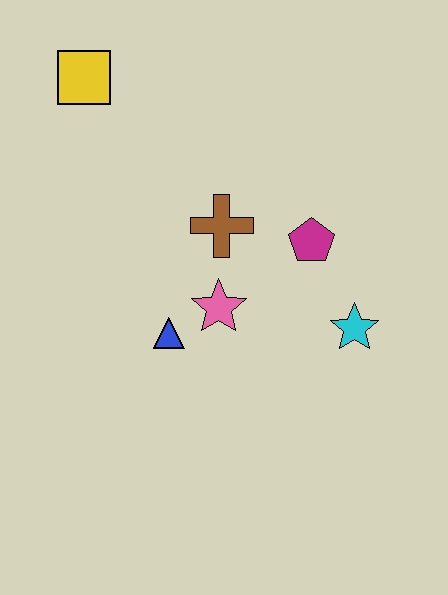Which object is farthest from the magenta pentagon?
The yellow square is farthest from the magenta pentagon.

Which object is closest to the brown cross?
The pink star is closest to the brown cross.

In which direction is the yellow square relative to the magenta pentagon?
The yellow square is to the left of the magenta pentagon.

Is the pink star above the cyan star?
Yes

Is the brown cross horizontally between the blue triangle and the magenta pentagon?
Yes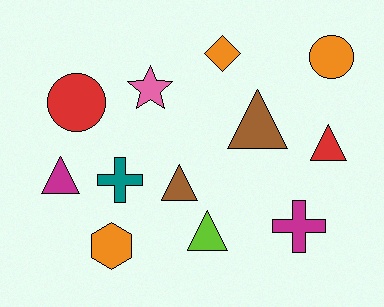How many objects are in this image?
There are 12 objects.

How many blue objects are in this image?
There are no blue objects.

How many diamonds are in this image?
There is 1 diamond.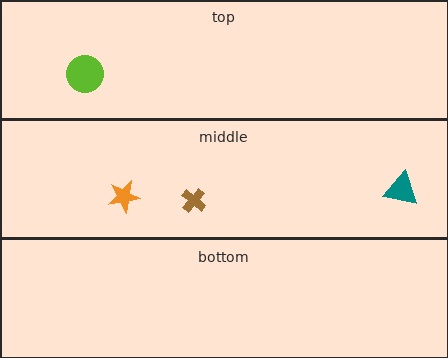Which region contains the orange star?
The middle region.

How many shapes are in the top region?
1.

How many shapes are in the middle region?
3.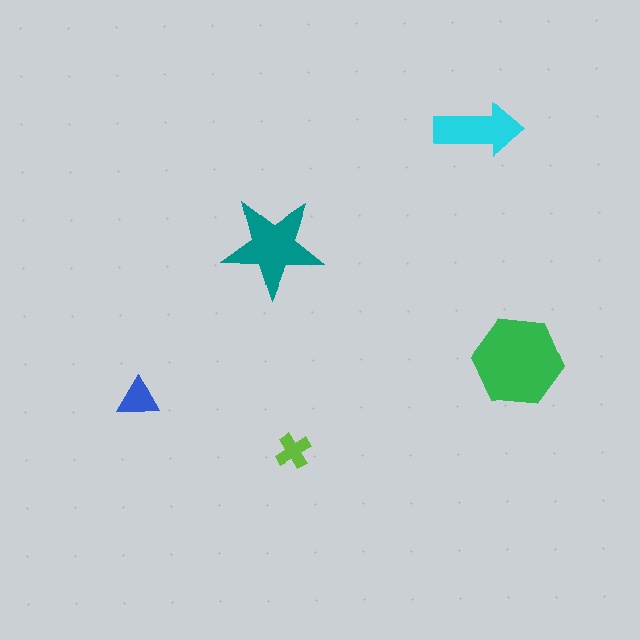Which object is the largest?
The green hexagon.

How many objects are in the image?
There are 5 objects in the image.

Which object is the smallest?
The lime cross.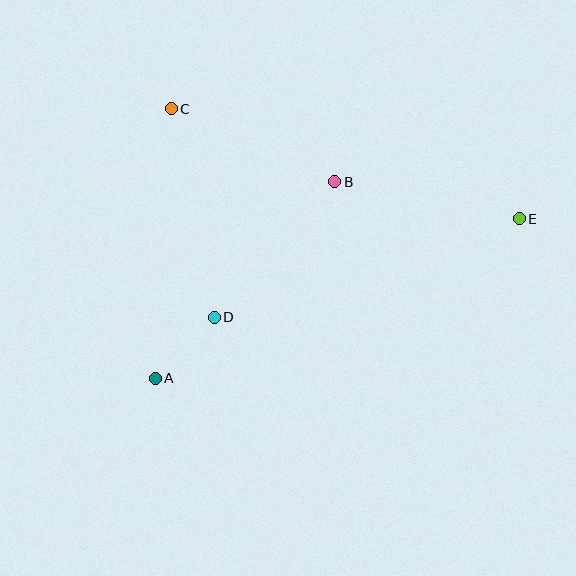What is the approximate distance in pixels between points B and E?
The distance between B and E is approximately 188 pixels.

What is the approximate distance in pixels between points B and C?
The distance between B and C is approximately 179 pixels.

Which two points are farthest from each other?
Points A and E are farthest from each other.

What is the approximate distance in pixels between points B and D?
The distance between B and D is approximately 182 pixels.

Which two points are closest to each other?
Points A and D are closest to each other.